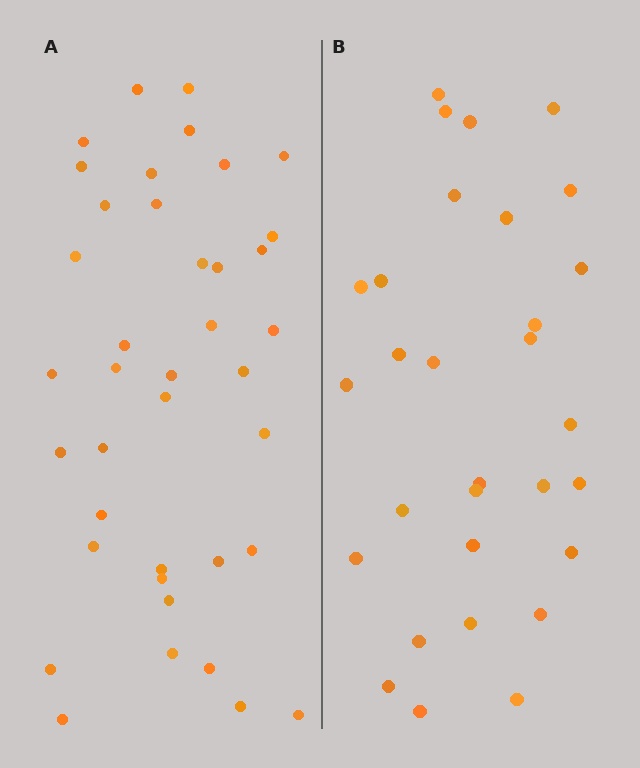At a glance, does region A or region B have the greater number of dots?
Region A (the left region) has more dots.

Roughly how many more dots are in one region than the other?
Region A has roughly 8 or so more dots than region B.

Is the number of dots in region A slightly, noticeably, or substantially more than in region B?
Region A has noticeably more, but not dramatically so. The ratio is roughly 1.3 to 1.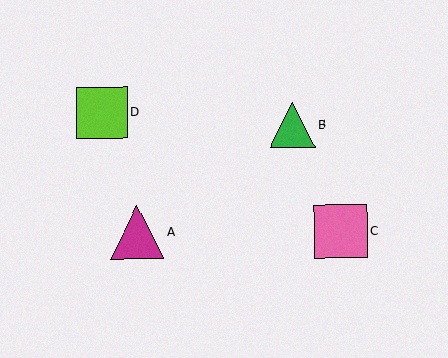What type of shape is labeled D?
Shape D is a lime square.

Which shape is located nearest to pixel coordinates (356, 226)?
The pink square (labeled C) at (341, 231) is nearest to that location.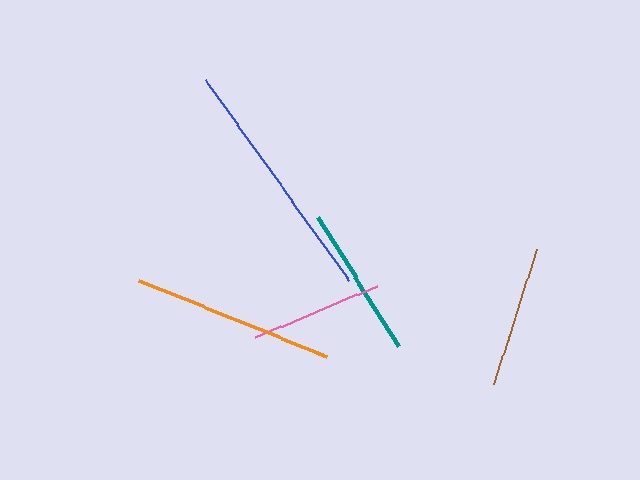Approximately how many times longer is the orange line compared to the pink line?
The orange line is approximately 1.5 times the length of the pink line.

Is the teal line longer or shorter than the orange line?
The orange line is longer than the teal line.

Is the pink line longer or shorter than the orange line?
The orange line is longer than the pink line.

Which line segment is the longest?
The blue line is the longest at approximately 246 pixels.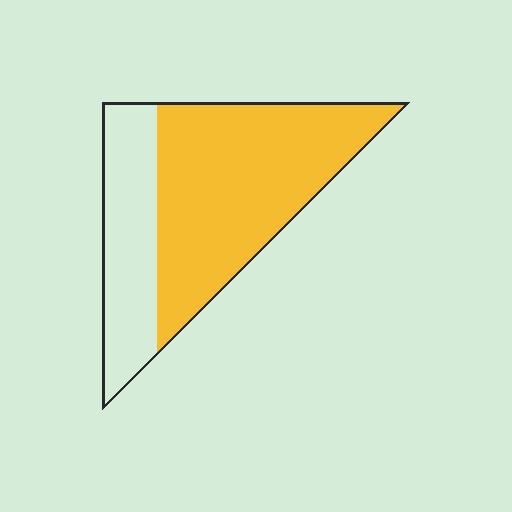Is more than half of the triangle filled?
Yes.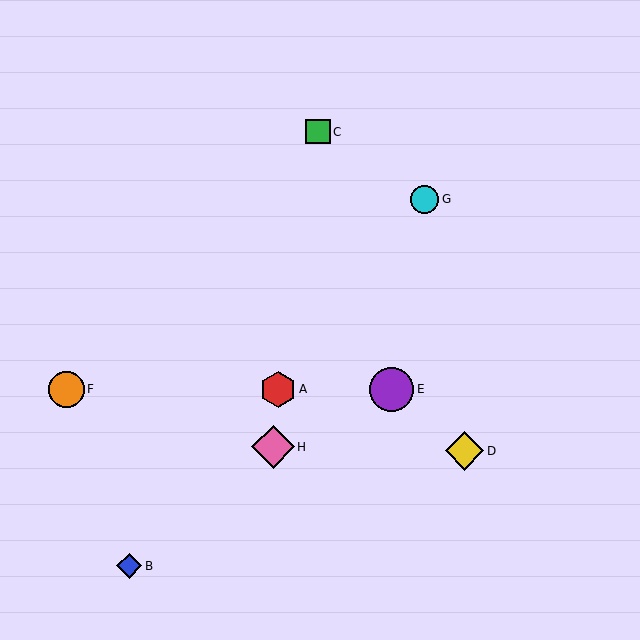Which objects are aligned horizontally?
Objects A, E, F are aligned horizontally.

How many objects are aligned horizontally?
3 objects (A, E, F) are aligned horizontally.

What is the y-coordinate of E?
Object E is at y≈390.